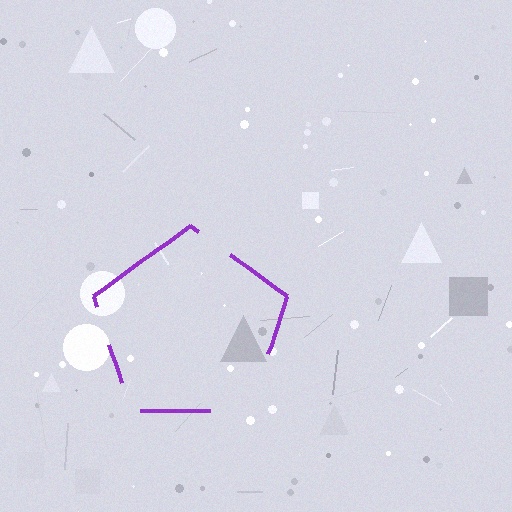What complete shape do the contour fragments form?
The contour fragments form a pentagon.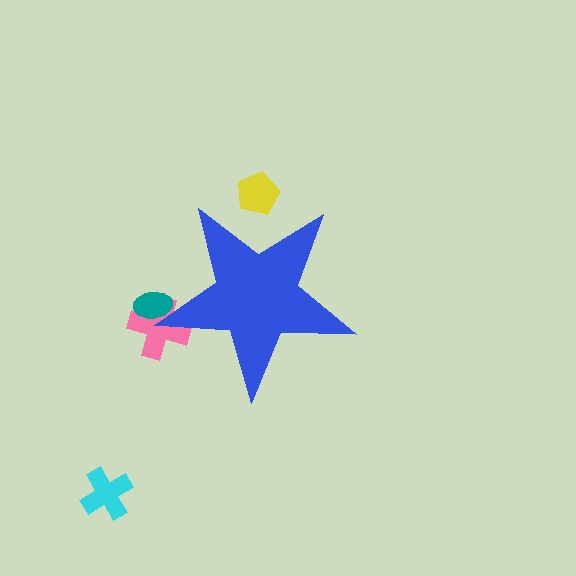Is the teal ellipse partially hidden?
Yes, the teal ellipse is partially hidden behind the blue star.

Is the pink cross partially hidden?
Yes, the pink cross is partially hidden behind the blue star.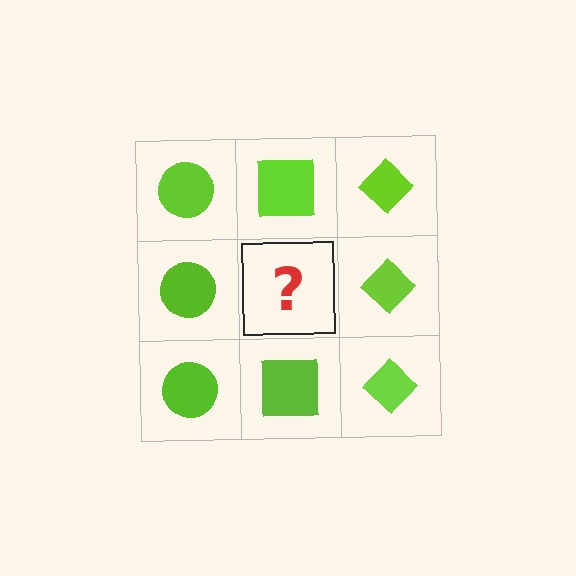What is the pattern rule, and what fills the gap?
The rule is that each column has a consistent shape. The gap should be filled with a lime square.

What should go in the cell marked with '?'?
The missing cell should contain a lime square.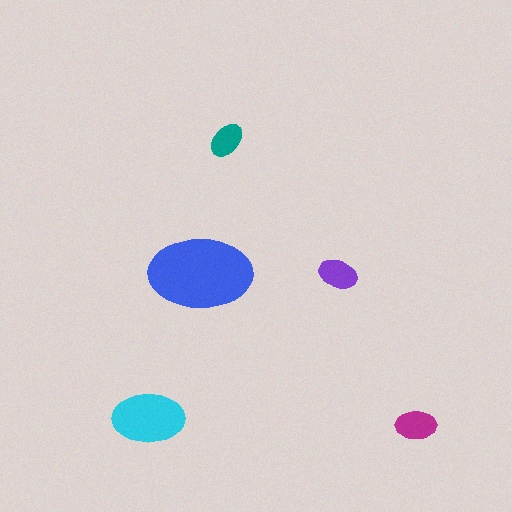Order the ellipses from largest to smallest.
the blue one, the cyan one, the magenta one, the purple one, the teal one.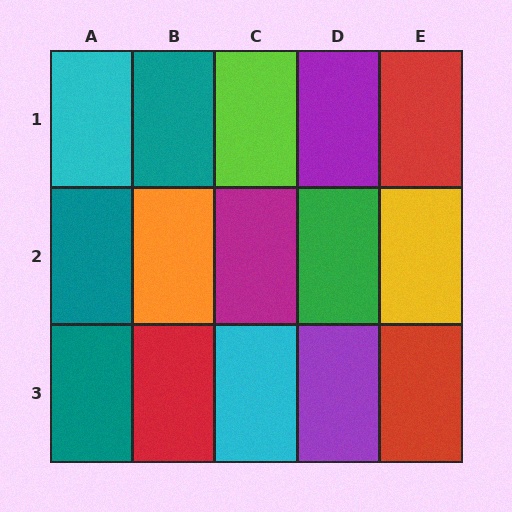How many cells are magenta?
1 cell is magenta.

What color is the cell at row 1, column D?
Purple.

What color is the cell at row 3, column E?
Red.